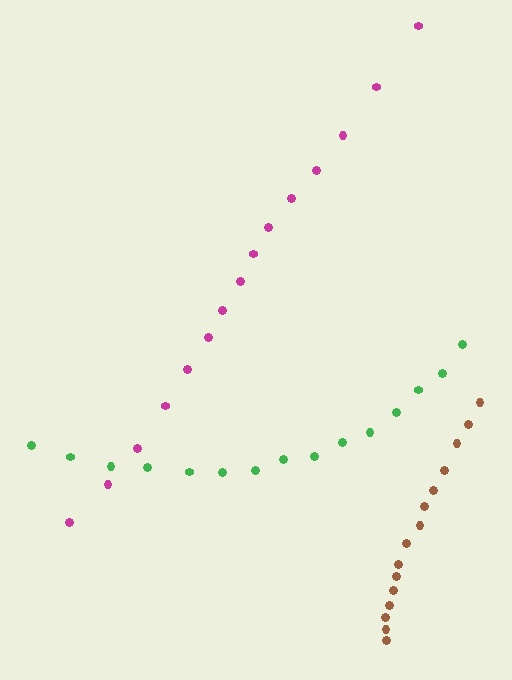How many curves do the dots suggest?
There are 3 distinct paths.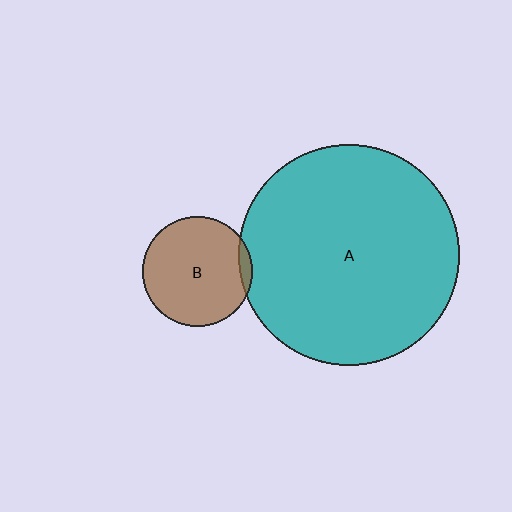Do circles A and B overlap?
Yes.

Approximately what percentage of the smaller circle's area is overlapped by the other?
Approximately 5%.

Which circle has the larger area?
Circle A (teal).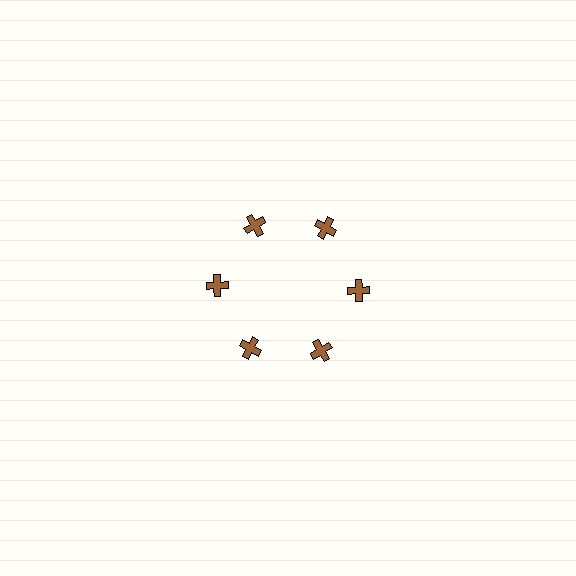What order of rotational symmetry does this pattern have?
This pattern has 6-fold rotational symmetry.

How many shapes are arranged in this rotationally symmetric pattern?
There are 6 shapes, arranged in 6 groups of 1.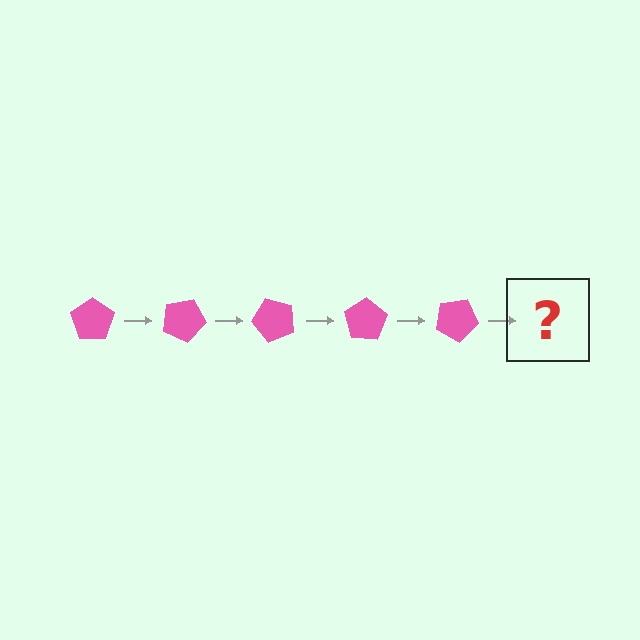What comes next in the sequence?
The next element should be a pink pentagon rotated 125 degrees.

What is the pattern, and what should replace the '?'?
The pattern is that the pentagon rotates 25 degrees each step. The '?' should be a pink pentagon rotated 125 degrees.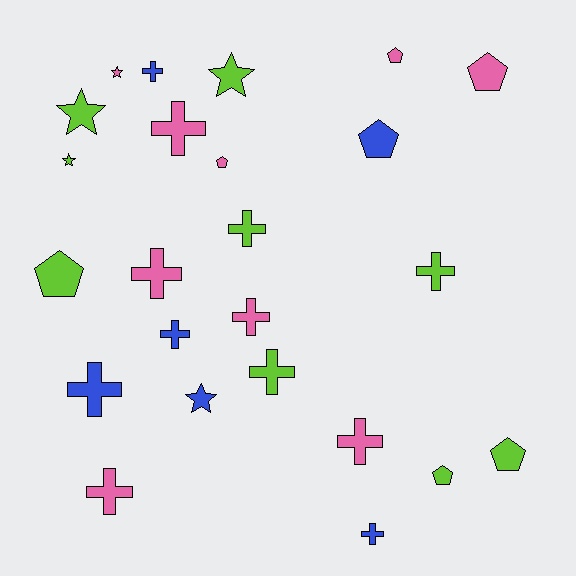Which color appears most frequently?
Lime, with 9 objects.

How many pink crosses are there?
There are 5 pink crosses.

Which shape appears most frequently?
Cross, with 12 objects.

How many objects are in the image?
There are 24 objects.